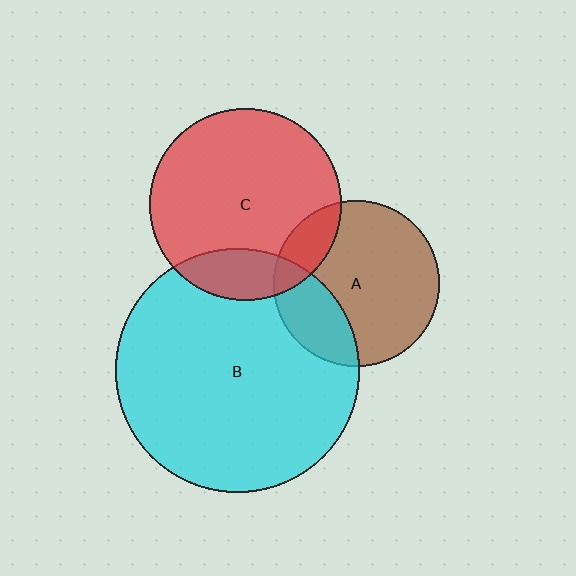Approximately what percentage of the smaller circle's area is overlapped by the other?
Approximately 25%.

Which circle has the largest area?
Circle B (cyan).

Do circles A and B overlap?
Yes.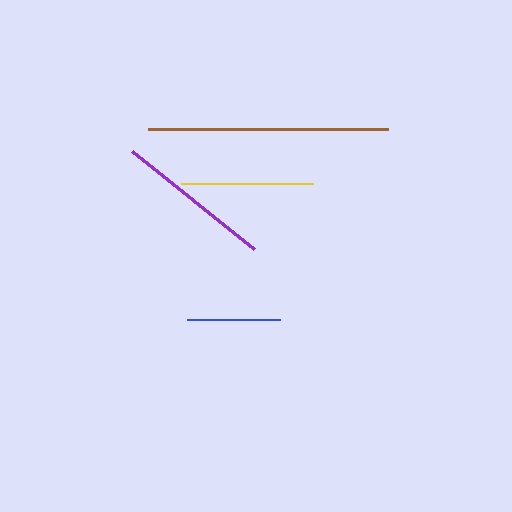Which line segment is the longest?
The brown line is the longest at approximately 240 pixels.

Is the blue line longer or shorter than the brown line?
The brown line is longer than the blue line.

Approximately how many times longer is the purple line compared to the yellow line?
The purple line is approximately 1.2 times the length of the yellow line.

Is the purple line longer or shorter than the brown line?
The brown line is longer than the purple line.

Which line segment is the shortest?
The blue line is the shortest at approximately 93 pixels.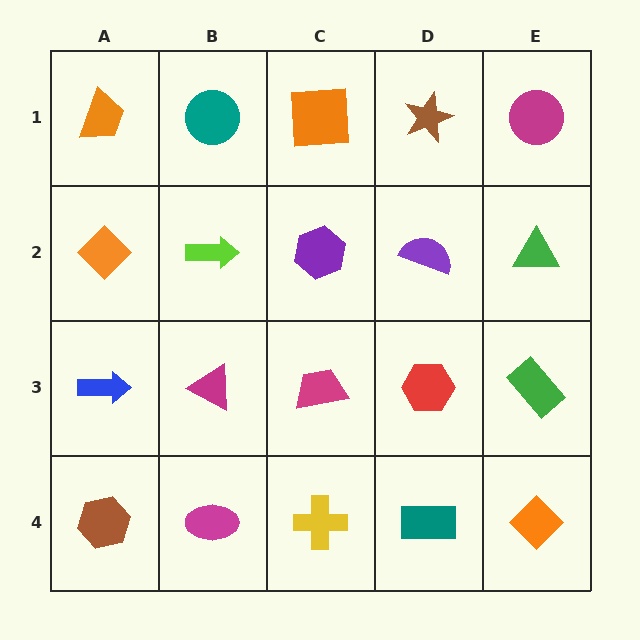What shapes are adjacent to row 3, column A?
An orange diamond (row 2, column A), a brown hexagon (row 4, column A), a magenta triangle (row 3, column B).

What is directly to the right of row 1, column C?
A brown star.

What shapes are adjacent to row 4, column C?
A magenta trapezoid (row 3, column C), a magenta ellipse (row 4, column B), a teal rectangle (row 4, column D).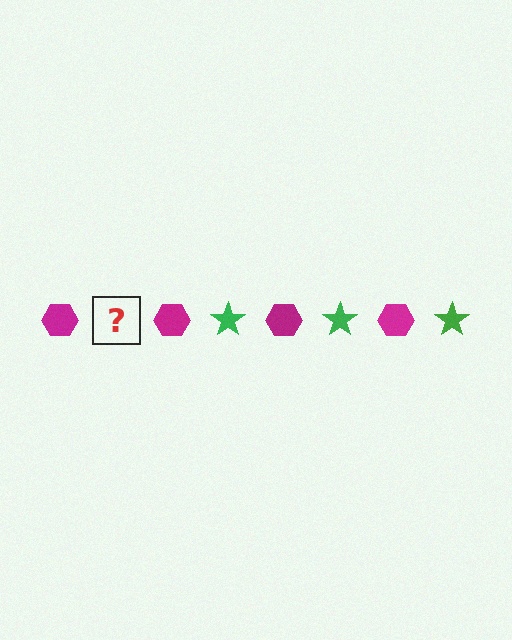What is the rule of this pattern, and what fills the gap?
The rule is that the pattern alternates between magenta hexagon and green star. The gap should be filled with a green star.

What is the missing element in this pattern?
The missing element is a green star.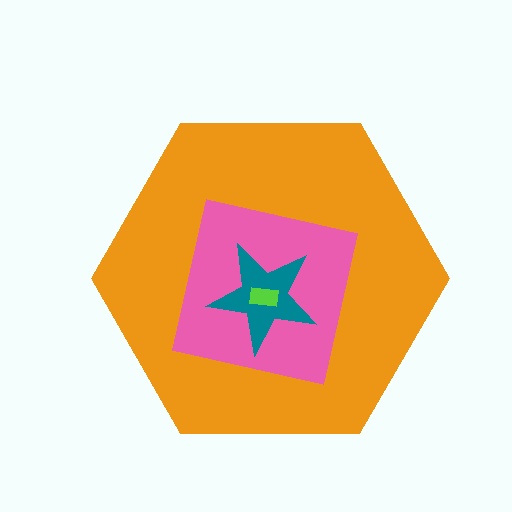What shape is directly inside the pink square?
The teal star.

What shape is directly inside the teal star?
The lime rectangle.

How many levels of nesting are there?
4.